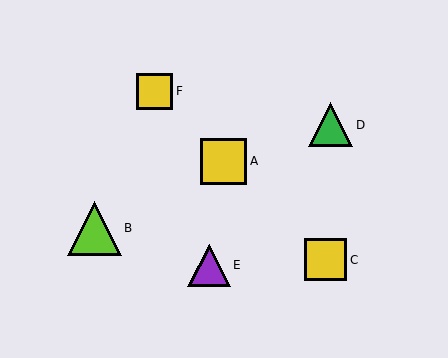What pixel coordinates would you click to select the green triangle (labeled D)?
Click at (331, 125) to select the green triangle D.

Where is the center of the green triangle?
The center of the green triangle is at (331, 125).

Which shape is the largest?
The lime triangle (labeled B) is the largest.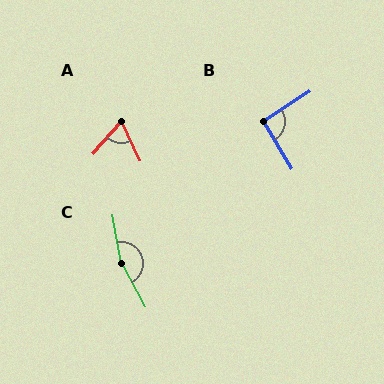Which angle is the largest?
C, at approximately 161 degrees.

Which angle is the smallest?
A, at approximately 66 degrees.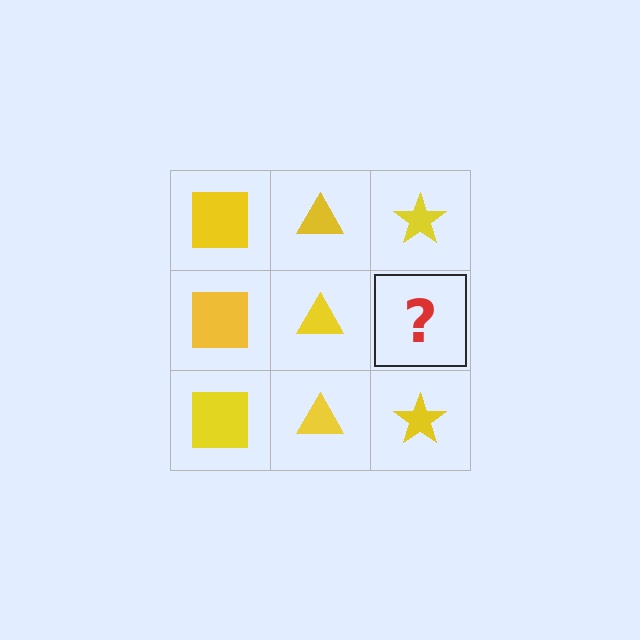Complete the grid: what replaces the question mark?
The question mark should be replaced with a yellow star.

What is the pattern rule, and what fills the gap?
The rule is that each column has a consistent shape. The gap should be filled with a yellow star.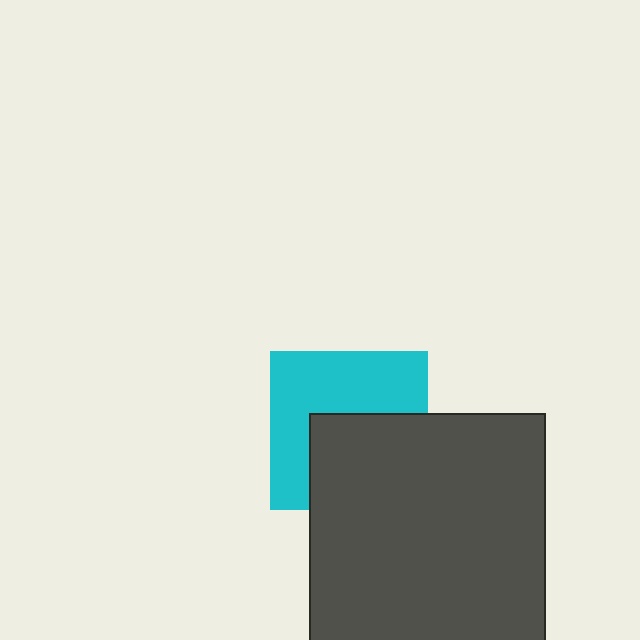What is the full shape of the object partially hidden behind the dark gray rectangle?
The partially hidden object is a cyan square.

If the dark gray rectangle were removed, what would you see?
You would see the complete cyan square.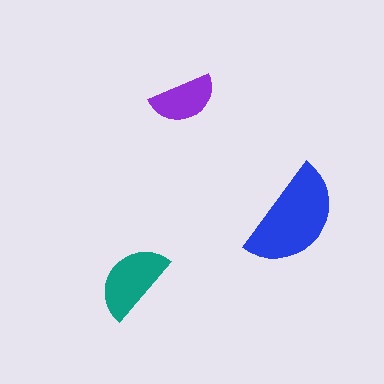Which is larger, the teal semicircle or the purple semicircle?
The teal one.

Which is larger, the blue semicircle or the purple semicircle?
The blue one.